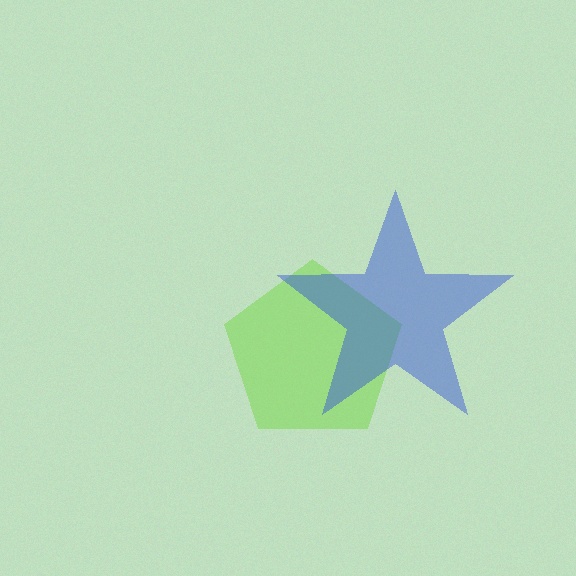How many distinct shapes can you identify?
There are 2 distinct shapes: a lime pentagon, a blue star.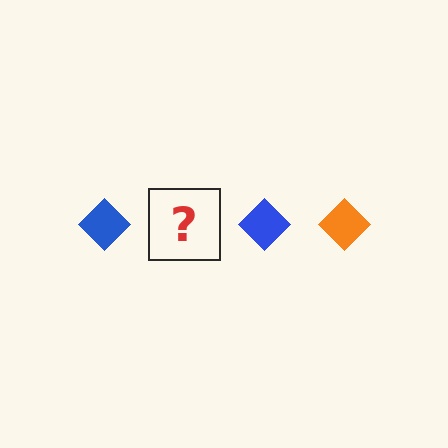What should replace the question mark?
The question mark should be replaced with an orange diamond.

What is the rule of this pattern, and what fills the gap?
The rule is that the pattern cycles through blue, orange diamonds. The gap should be filled with an orange diamond.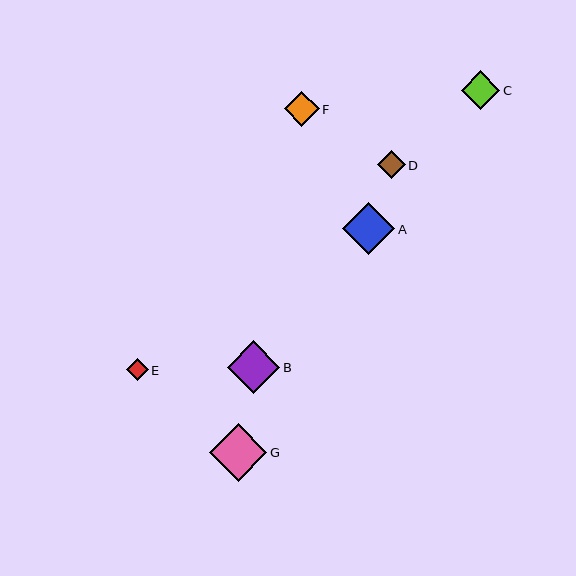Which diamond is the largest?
Diamond G is the largest with a size of approximately 58 pixels.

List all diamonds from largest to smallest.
From largest to smallest: G, B, A, C, F, D, E.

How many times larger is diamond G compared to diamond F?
Diamond G is approximately 1.7 times the size of diamond F.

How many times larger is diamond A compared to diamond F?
Diamond A is approximately 1.5 times the size of diamond F.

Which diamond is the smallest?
Diamond E is the smallest with a size of approximately 22 pixels.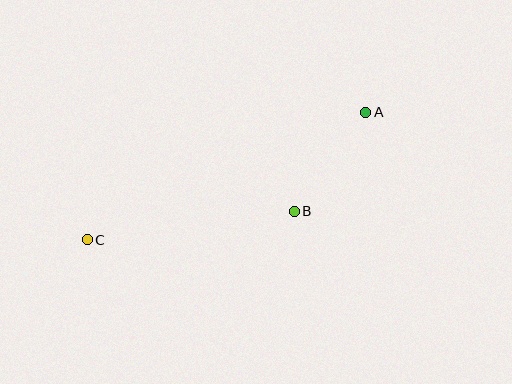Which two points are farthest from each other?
Points A and C are farthest from each other.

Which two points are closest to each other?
Points A and B are closest to each other.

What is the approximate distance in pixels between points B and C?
The distance between B and C is approximately 209 pixels.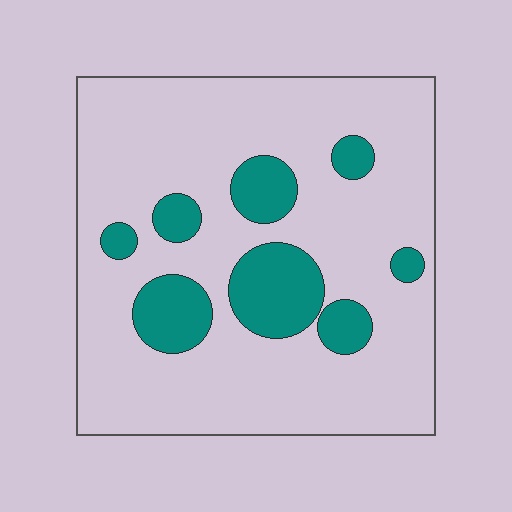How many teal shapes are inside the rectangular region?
8.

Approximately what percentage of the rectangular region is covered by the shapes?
Approximately 20%.